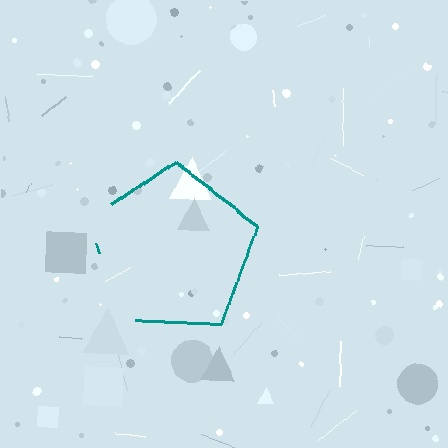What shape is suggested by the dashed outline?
The dashed outline suggests a pentagon.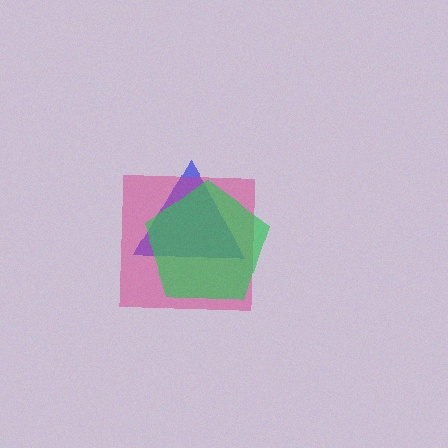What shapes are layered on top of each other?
The layered shapes are: a blue triangle, a magenta square, a green pentagon.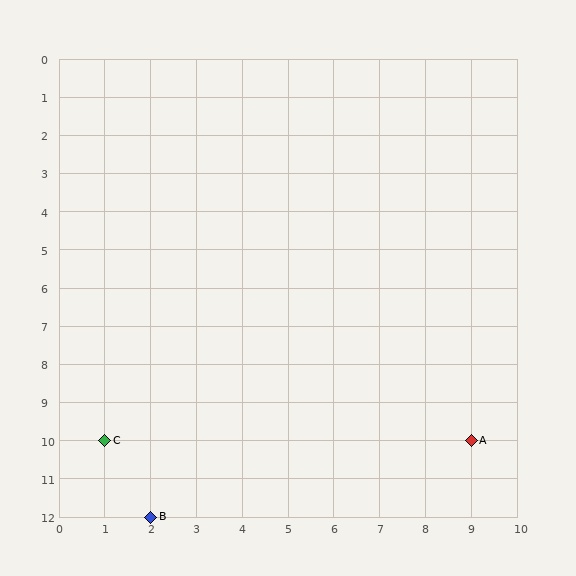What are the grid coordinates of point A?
Point A is at grid coordinates (9, 10).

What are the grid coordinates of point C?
Point C is at grid coordinates (1, 10).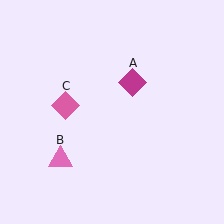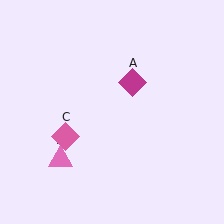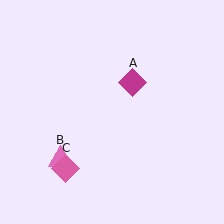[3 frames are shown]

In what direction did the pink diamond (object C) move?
The pink diamond (object C) moved down.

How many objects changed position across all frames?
1 object changed position: pink diamond (object C).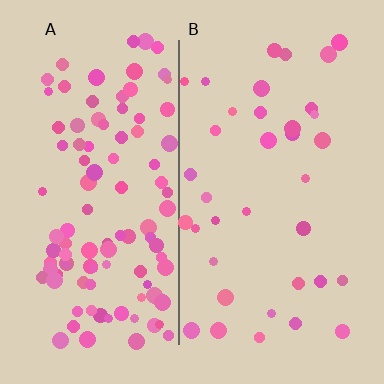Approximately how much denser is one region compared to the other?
Approximately 2.9× — region A over region B.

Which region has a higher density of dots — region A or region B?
A (the left).